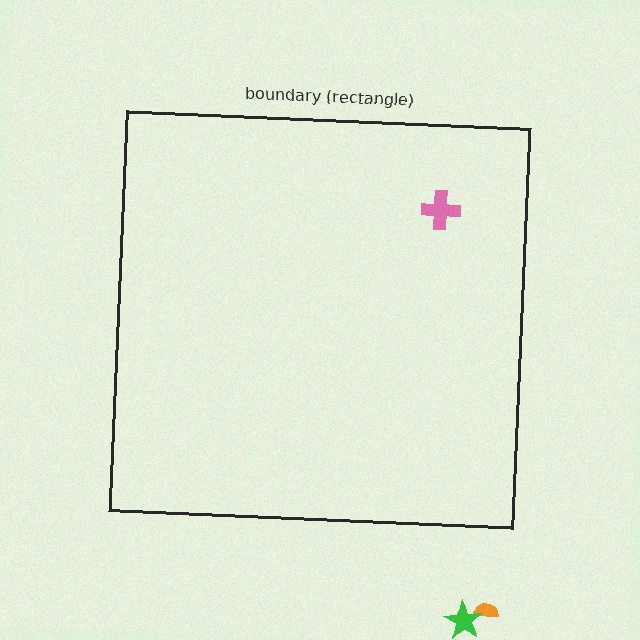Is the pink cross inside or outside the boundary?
Inside.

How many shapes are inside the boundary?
1 inside, 2 outside.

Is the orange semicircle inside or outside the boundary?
Outside.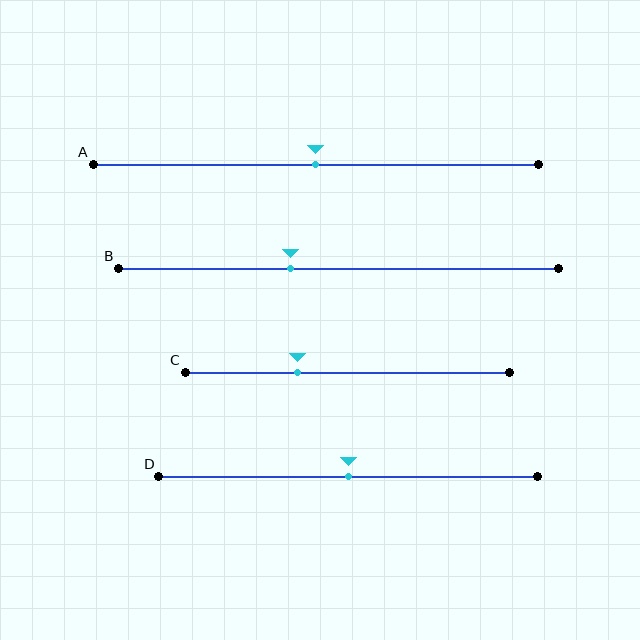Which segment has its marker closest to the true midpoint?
Segment A has its marker closest to the true midpoint.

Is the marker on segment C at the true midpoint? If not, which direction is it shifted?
No, the marker on segment C is shifted to the left by about 16% of the segment length.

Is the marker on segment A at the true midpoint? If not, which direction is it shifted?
Yes, the marker on segment A is at the true midpoint.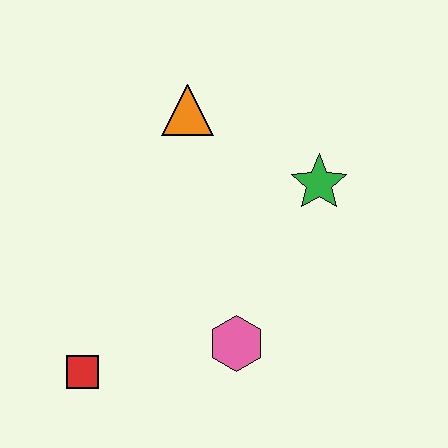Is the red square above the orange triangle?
No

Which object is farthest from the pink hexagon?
The orange triangle is farthest from the pink hexagon.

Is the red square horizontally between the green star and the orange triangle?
No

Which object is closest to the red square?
The pink hexagon is closest to the red square.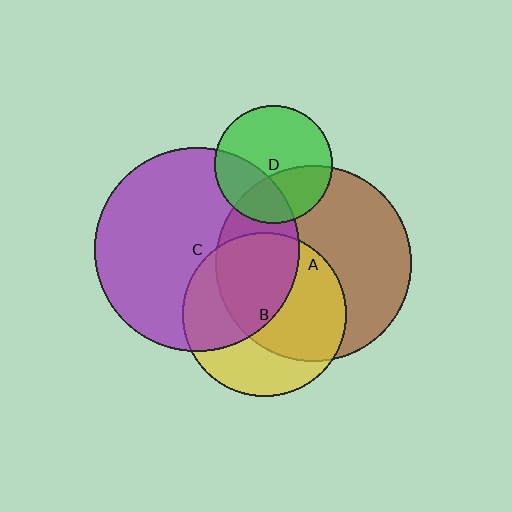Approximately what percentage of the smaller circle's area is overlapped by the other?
Approximately 30%.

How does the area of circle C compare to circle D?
Approximately 3.0 times.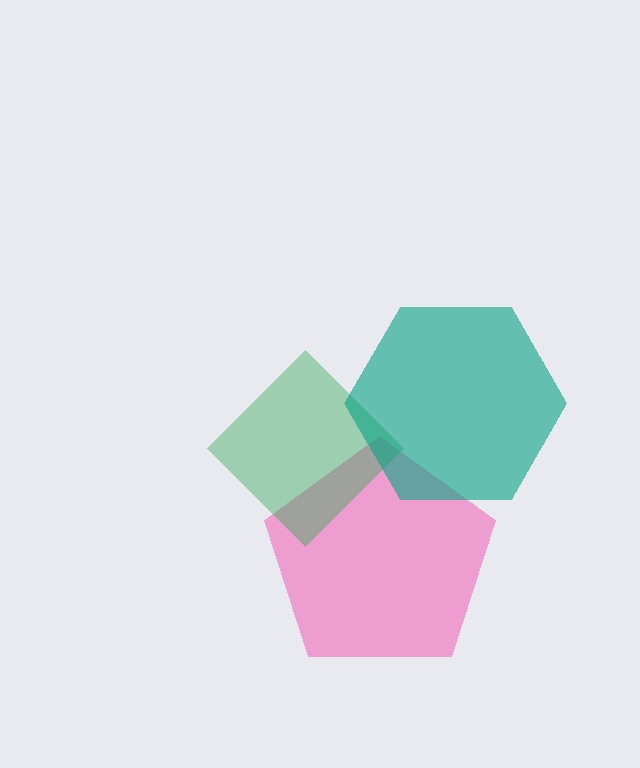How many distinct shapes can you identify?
There are 3 distinct shapes: a pink pentagon, a green diamond, a teal hexagon.